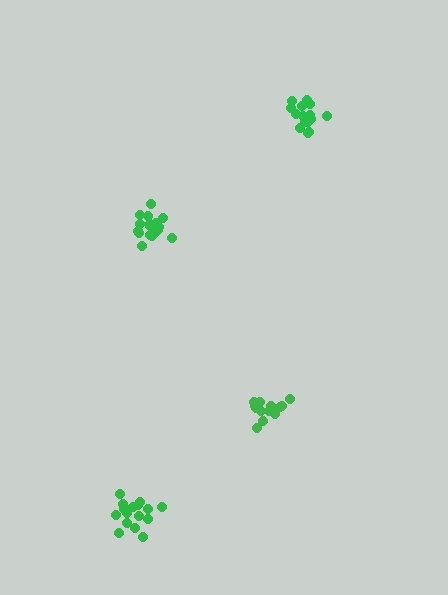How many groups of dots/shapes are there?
There are 4 groups.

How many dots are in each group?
Group 1: 16 dots, Group 2: 16 dots, Group 3: 19 dots, Group 4: 16 dots (67 total).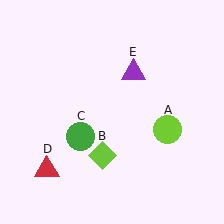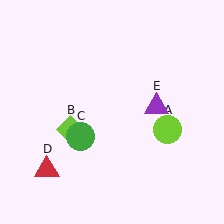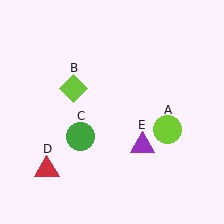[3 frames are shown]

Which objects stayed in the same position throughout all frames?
Lime circle (object A) and green circle (object C) and red triangle (object D) remained stationary.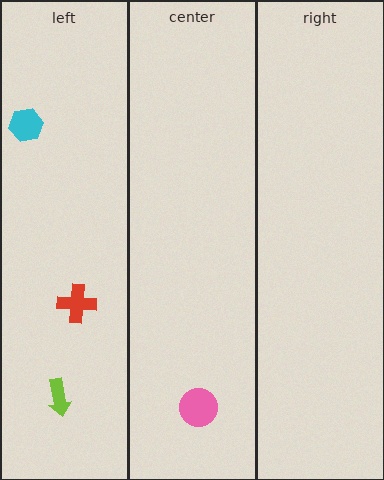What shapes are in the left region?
The cyan hexagon, the lime arrow, the red cross.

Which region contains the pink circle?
The center region.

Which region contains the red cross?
The left region.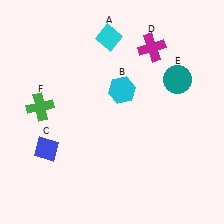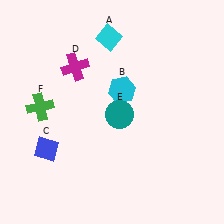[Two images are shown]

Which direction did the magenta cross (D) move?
The magenta cross (D) moved left.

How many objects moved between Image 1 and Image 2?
2 objects moved between the two images.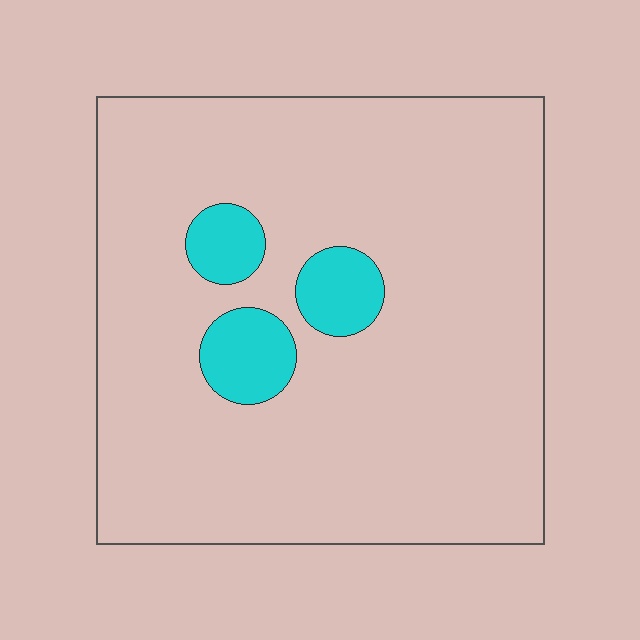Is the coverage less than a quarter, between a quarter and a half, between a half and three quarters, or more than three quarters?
Less than a quarter.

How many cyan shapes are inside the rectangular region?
3.